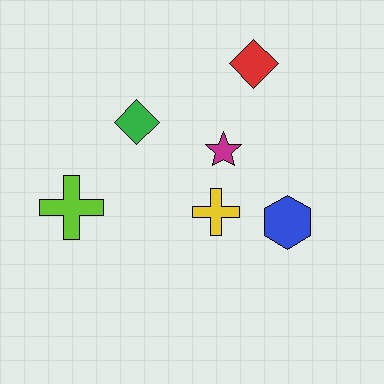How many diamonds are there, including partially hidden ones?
There are 2 diamonds.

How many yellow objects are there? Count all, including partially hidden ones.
There is 1 yellow object.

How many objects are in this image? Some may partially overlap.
There are 6 objects.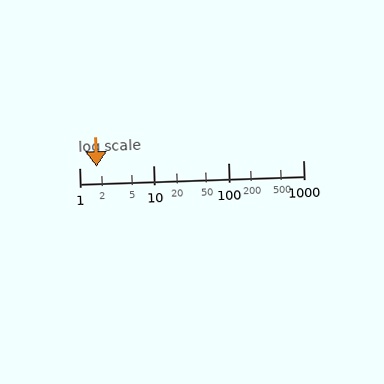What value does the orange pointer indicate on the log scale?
The pointer indicates approximately 1.7.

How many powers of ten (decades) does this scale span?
The scale spans 3 decades, from 1 to 1000.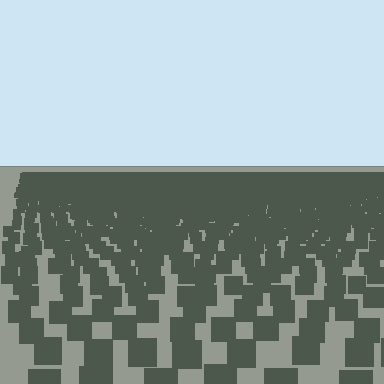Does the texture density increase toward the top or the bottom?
Density increases toward the top.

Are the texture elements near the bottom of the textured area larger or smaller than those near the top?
Larger. Near the bottom, elements are closer to the viewer and appear at a bigger on-screen size.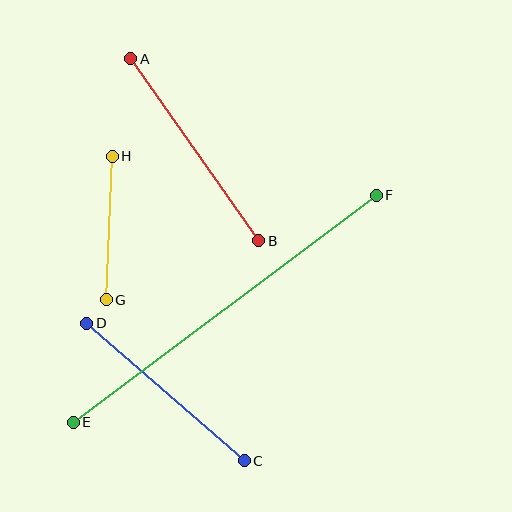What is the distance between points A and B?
The distance is approximately 223 pixels.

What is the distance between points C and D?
The distance is approximately 209 pixels.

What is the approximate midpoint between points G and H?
The midpoint is at approximately (109, 228) pixels.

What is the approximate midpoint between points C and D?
The midpoint is at approximately (166, 392) pixels.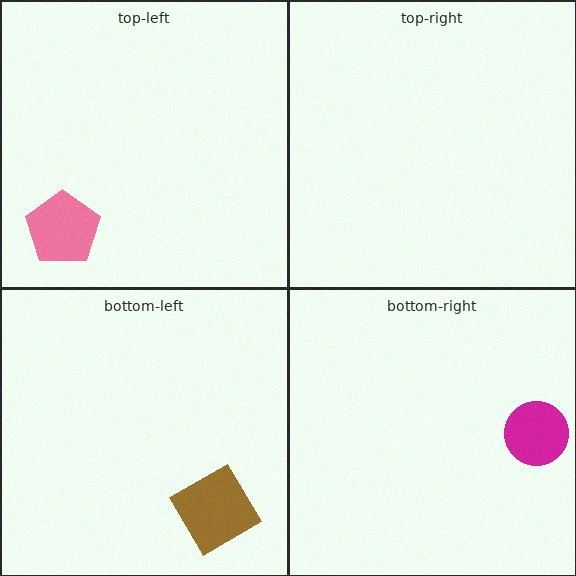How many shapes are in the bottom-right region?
1.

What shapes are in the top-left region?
The pink pentagon.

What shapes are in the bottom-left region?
The brown diamond.